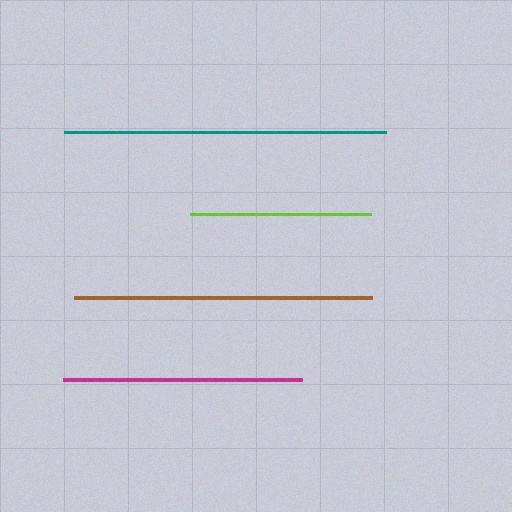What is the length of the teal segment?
The teal segment is approximately 321 pixels long.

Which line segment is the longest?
The teal line is the longest at approximately 321 pixels.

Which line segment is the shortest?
The lime line is the shortest at approximately 181 pixels.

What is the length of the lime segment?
The lime segment is approximately 181 pixels long.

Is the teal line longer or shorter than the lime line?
The teal line is longer than the lime line.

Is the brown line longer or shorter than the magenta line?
The brown line is longer than the magenta line.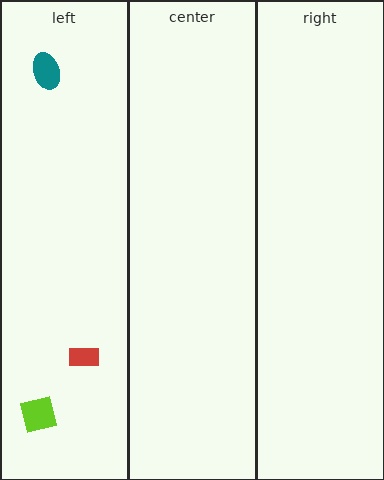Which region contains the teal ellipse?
The left region.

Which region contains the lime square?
The left region.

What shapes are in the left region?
The lime square, the red rectangle, the teal ellipse.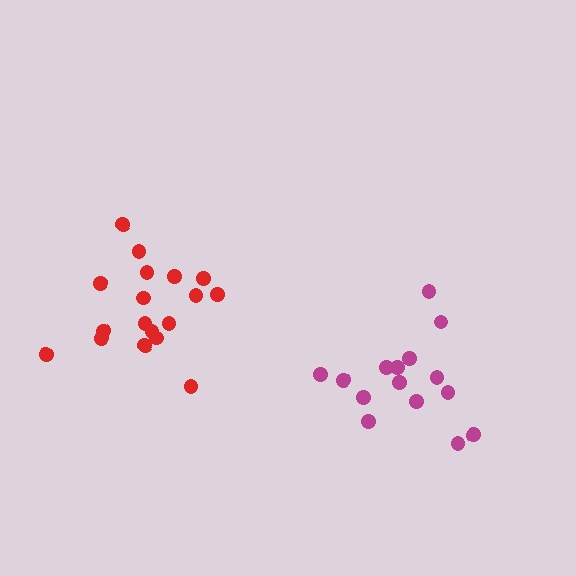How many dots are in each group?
Group 1: 18 dots, Group 2: 15 dots (33 total).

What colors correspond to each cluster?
The clusters are colored: red, magenta.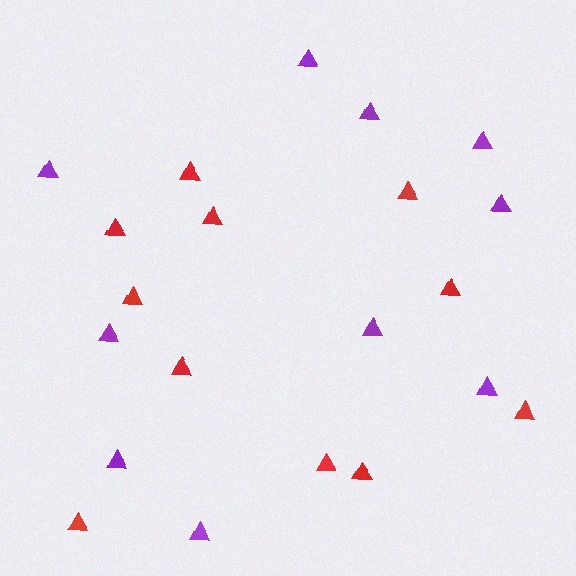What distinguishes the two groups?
There are 2 groups: one group of purple triangles (10) and one group of red triangles (11).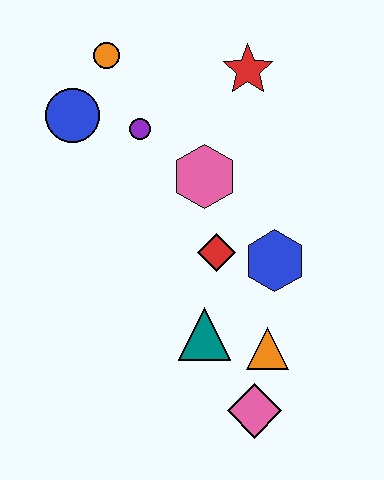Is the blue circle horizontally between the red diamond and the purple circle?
No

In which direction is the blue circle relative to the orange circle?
The blue circle is below the orange circle.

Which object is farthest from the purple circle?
The pink diamond is farthest from the purple circle.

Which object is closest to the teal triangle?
The orange triangle is closest to the teal triangle.